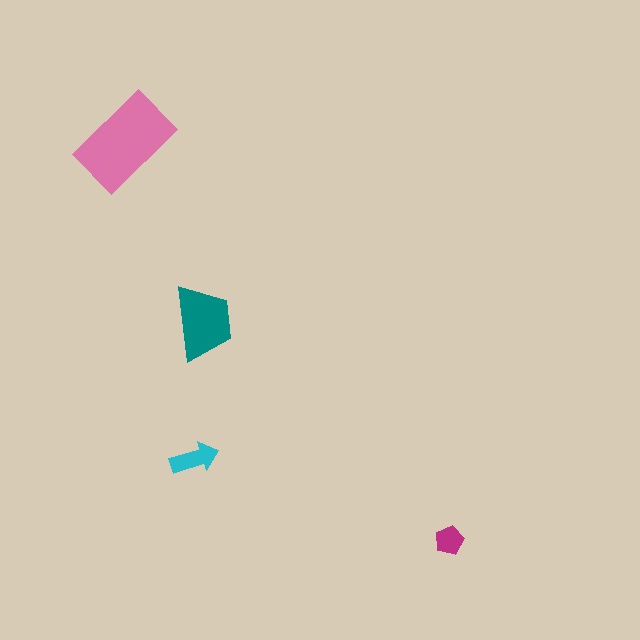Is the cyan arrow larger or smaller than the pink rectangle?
Smaller.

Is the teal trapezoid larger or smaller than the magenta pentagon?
Larger.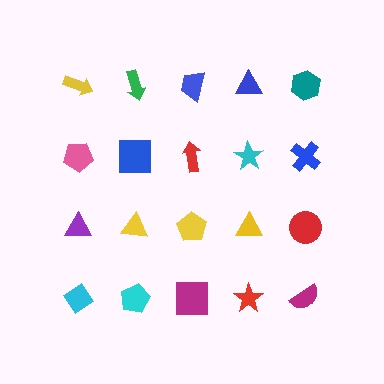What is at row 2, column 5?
A blue cross.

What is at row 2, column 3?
A red arrow.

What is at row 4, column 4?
A red star.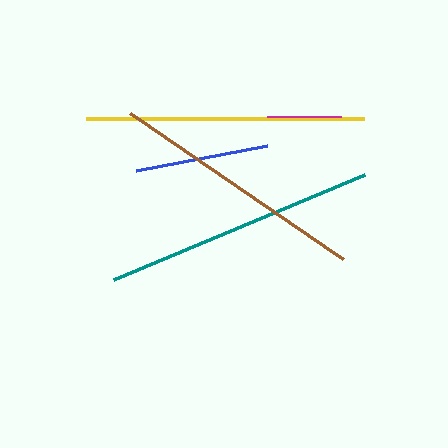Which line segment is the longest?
The yellow line is the longest at approximately 278 pixels.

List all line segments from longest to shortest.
From longest to shortest: yellow, teal, brown, blue, magenta.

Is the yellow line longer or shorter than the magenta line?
The yellow line is longer than the magenta line.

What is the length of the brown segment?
The brown segment is approximately 258 pixels long.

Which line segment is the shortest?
The magenta line is the shortest at approximately 74 pixels.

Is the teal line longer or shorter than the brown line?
The teal line is longer than the brown line.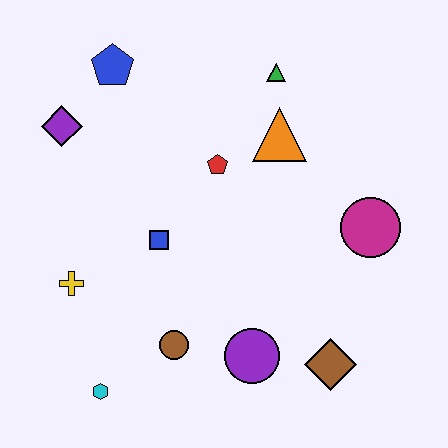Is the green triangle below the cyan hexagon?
No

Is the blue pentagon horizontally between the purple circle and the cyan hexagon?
Yes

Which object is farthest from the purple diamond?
The brown diamond is farthest from the purple diamond.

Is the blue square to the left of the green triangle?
Yes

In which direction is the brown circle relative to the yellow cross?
The brown circle is to the right of the yellow cross.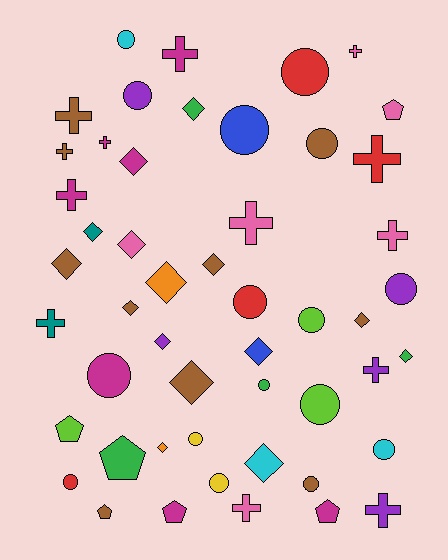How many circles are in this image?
There are 16 circles.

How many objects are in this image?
There are 50 objects.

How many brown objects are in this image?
There are 10 brown objects.